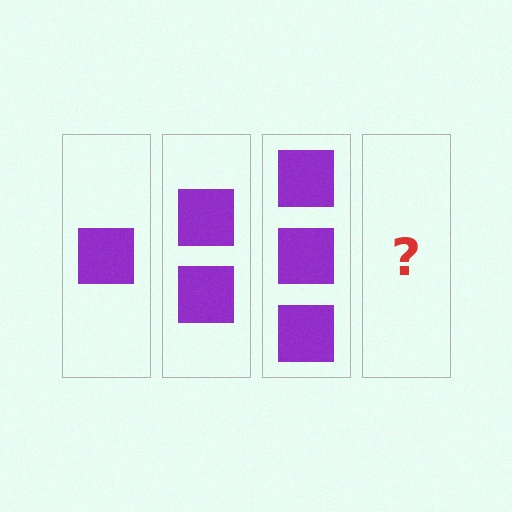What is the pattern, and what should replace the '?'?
The pattern is that each step adds one more square. The '?' should be 4 squares.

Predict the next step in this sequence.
The next step is 4 squares.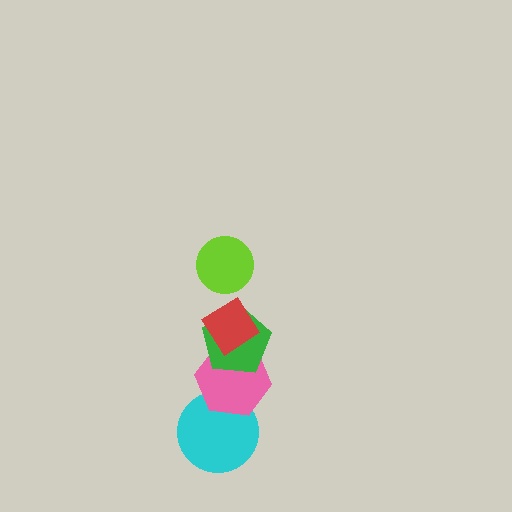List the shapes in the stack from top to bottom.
From top to bottom: the lime circle, the red diamond, the green pentagon, the pink hexagon, the cyan circle.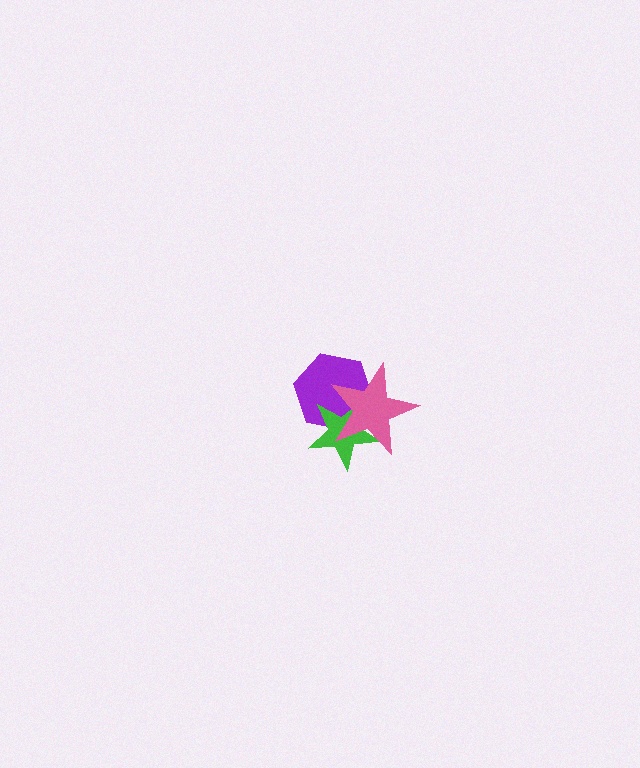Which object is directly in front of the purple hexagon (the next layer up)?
The green star is directly in front of the purple hexagon.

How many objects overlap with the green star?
2 objects overlap with the green star.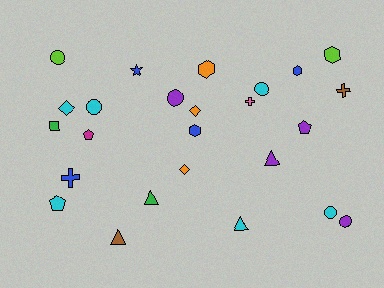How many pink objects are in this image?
There is 1 pink object.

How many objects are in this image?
There are 25 objects.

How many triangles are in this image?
There are 4 triangles.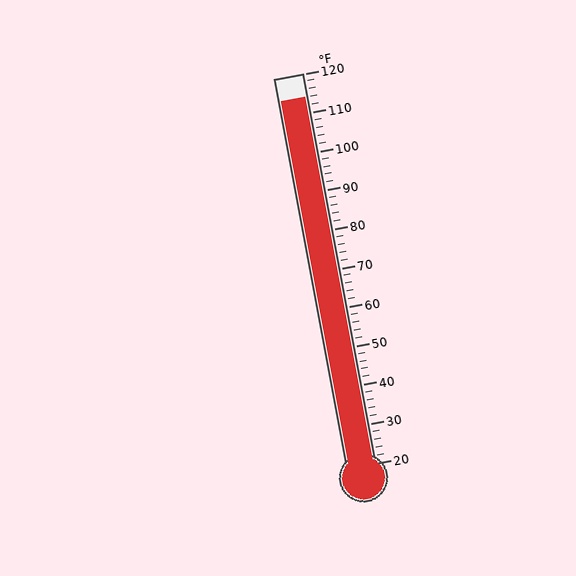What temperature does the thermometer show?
The thermometer shows approximately 114°F.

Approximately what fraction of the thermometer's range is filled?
The thermometer is filled to approximately 95% of its range.